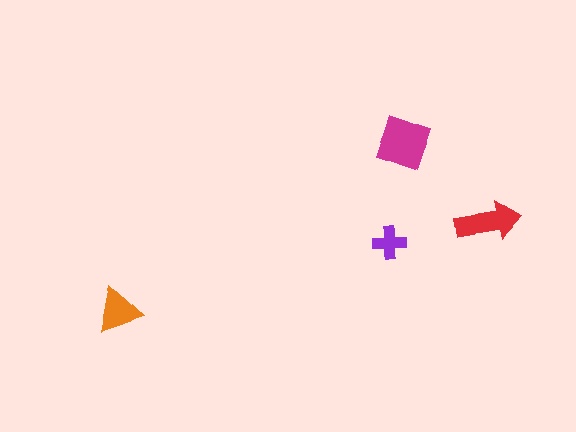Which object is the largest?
The magenta diamond.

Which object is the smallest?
The purple cross.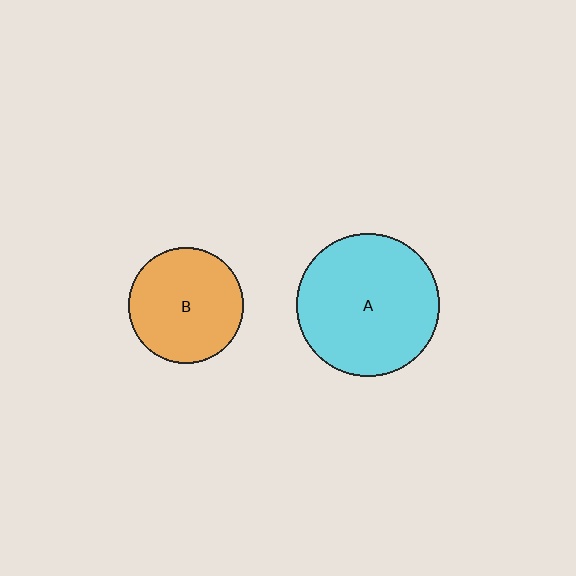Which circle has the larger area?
Circle A (cyan).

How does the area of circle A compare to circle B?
Approximately 1.5 times.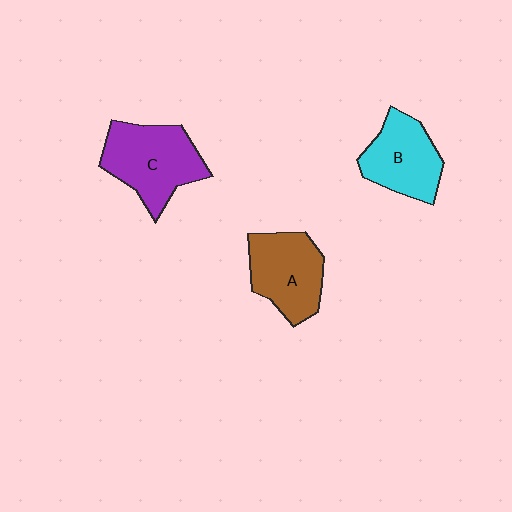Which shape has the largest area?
Shape C (purple).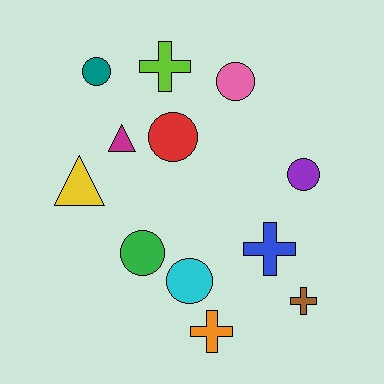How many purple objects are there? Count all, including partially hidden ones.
There is 1 purple object.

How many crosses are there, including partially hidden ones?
There are 4 crosses.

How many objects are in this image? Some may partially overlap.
There are 12 objects.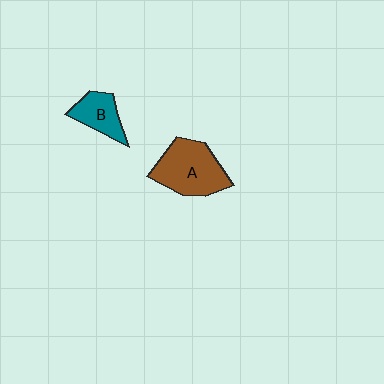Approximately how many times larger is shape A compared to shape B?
Approximately 1.9 times.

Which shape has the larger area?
Shape A (brown).